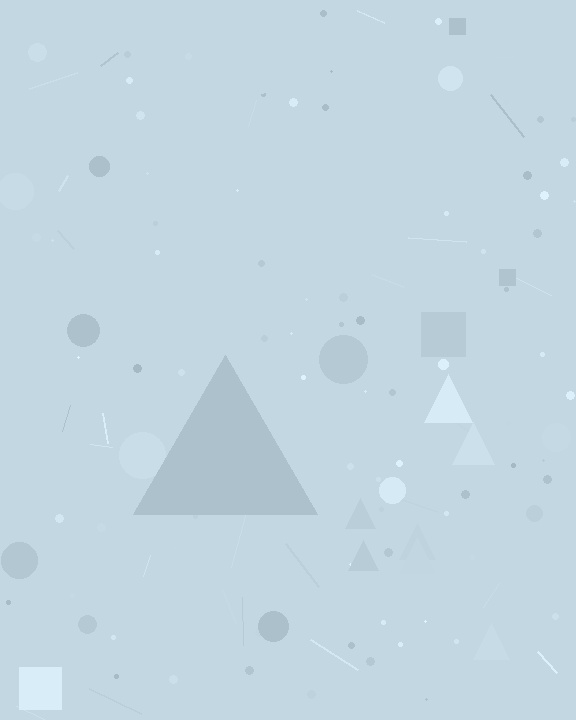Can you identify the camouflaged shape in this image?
The camouflaged shape is a triangle.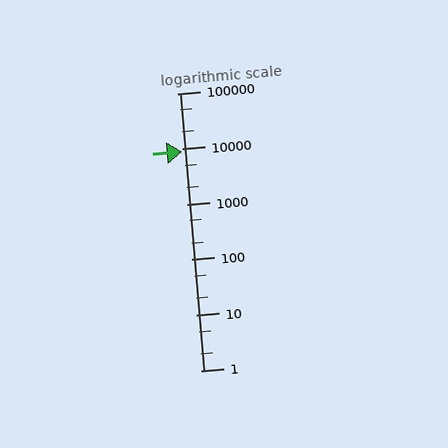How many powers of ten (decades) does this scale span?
The scale spans 5 decades, from 1 to 100000.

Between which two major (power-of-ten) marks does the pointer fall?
The pointer is between 1000 and 10000.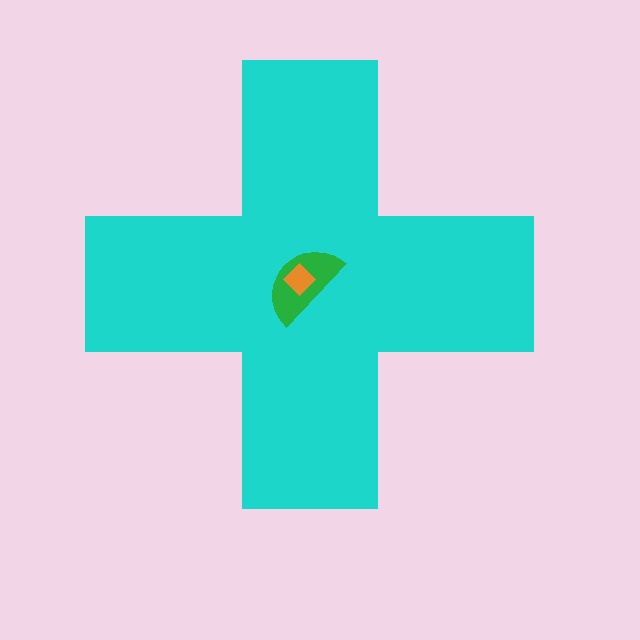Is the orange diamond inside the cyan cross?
Yes.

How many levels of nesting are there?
3.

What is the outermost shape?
The cyan cross.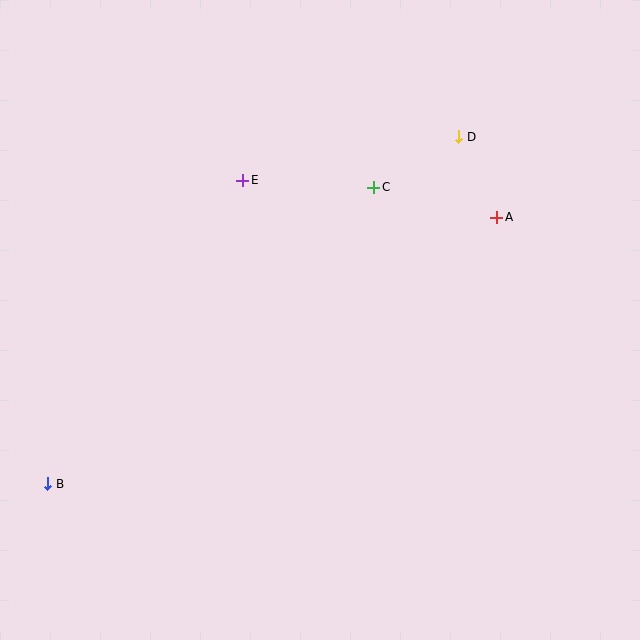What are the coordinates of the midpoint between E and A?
The midpoint between E and A is at (370, 199).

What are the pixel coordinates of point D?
Point D is at (459, 137).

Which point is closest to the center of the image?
Point C at (374, 187) is closest to the center.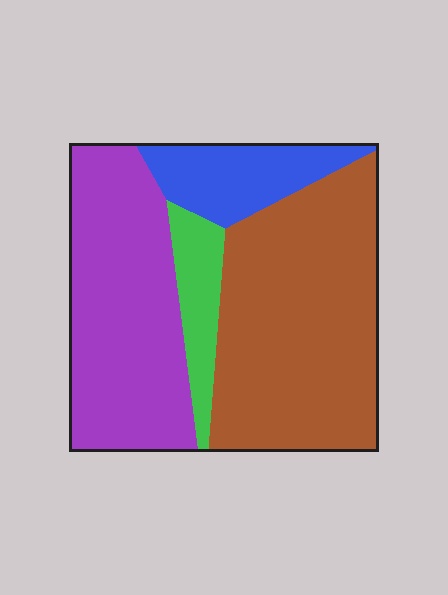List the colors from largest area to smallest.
From largest to smallest: brown, purple, blue, green.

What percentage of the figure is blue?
Blue takes up less than a sixth of the figure.